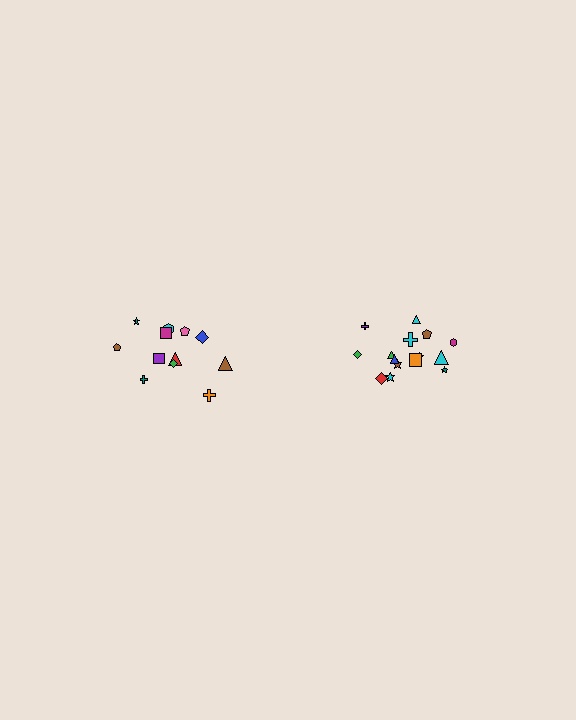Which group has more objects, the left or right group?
The right group.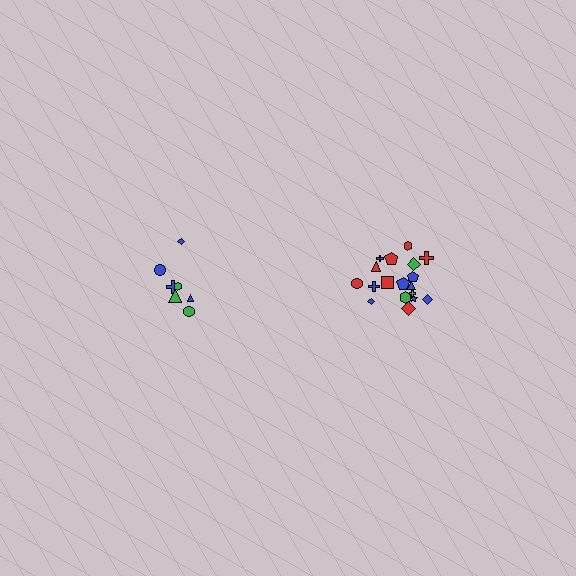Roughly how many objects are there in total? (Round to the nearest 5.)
Roughly 25 objects in total.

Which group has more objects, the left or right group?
The right group.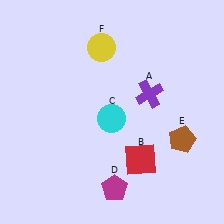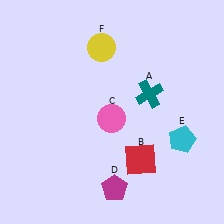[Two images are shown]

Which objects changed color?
A changed from purple to teal. C changed from cyan to pink. E changed from brown to cyan.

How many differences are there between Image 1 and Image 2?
There are 3 differences between the two images.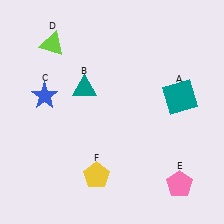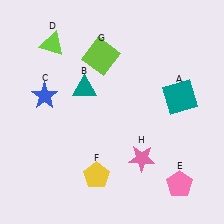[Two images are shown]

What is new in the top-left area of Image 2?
A lime square (G) was added in the top-left area of Image 2.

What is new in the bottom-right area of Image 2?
A pink star (H) was added in the bottom-right area of Image 2.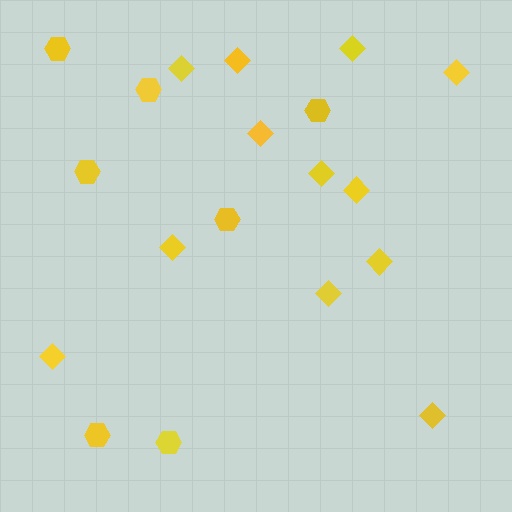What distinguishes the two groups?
There are 2 groups: one group of hexagons (7) and one group of diamonds (12).